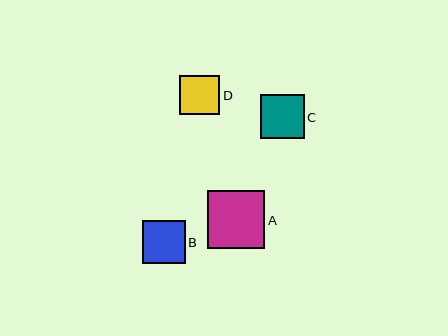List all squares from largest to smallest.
From largest to smallest: A, C, B, D.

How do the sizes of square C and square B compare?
Square C and square B are approximately the same size.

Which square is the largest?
Square A is the largest with a size of approximately 58 pixels.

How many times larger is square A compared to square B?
Square A is approximately 1.3 times the size of square B.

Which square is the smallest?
Square D is the smallest with a size of approximately 40 pixels.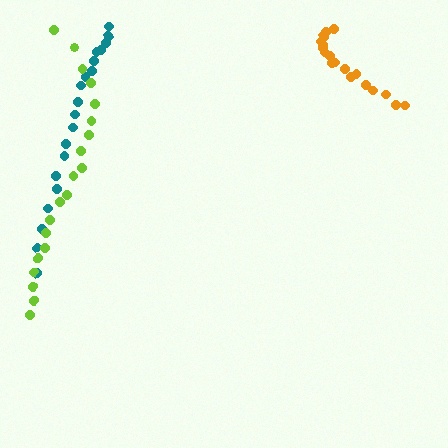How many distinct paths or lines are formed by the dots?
There are 3 distinct paths.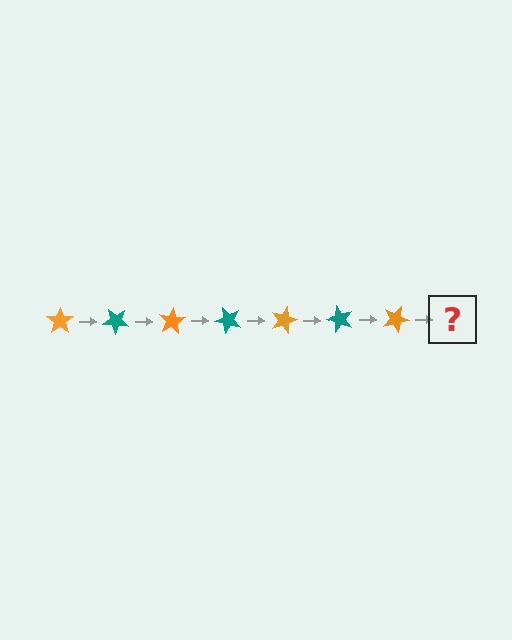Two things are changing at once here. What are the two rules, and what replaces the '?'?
The two rules are that it rotates 40 degrees each step and the color cycles through orange and teal. The '?' should be a teal star, rotated 280 degrees from the start.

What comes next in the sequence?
The next element should be a teal star, rotated 280 degrees from the start.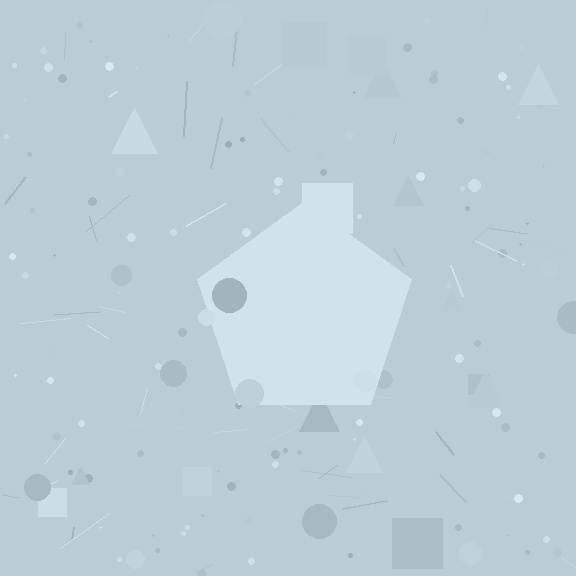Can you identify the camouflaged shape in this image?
The camouflaged shape is a pentagon.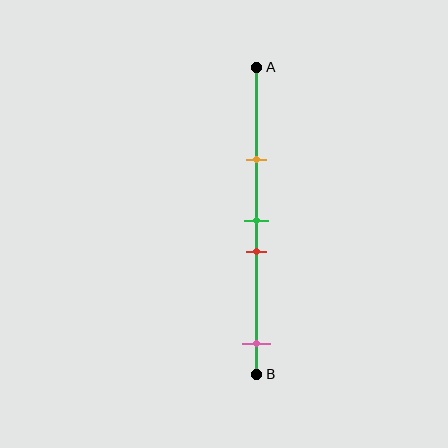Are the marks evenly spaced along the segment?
No, the marks are not evenly spaced.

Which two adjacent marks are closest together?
The green and red marks are the closest adjacent pair.